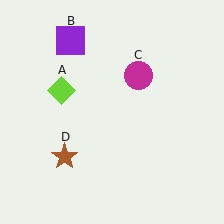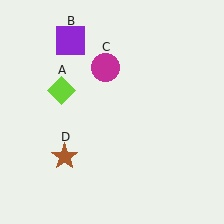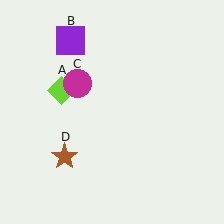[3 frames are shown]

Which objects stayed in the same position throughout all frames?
Lime diamond (object A) and purple square (object B) and brown star (object D) remained stationary.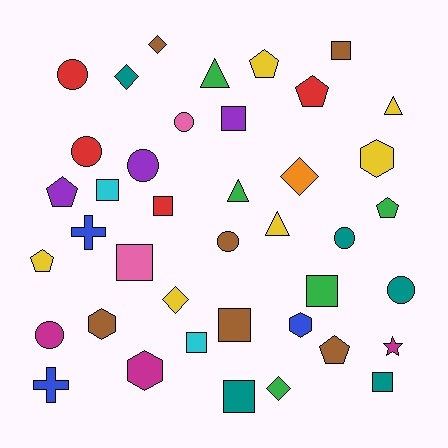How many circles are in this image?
There are 8 circles.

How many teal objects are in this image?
There are 5 teal objects.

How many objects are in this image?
There are 40 objects.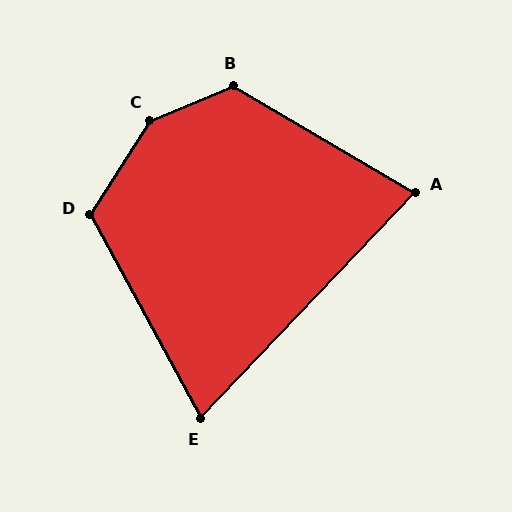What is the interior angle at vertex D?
Approximately 118 degrees (obtuse).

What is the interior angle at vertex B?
Approximately 127 degrees (obtuse).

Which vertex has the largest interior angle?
C, at approximately 146 degrees.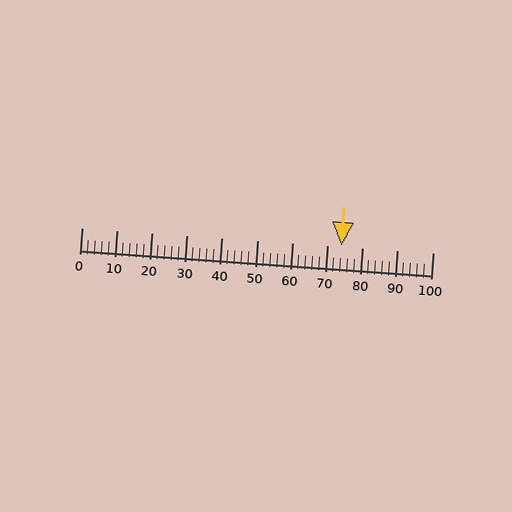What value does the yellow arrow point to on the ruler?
The yellow arrow points to approximately 74.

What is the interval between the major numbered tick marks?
The major tick marks are spaced 10 units apart.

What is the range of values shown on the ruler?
The ruler shows values from 0 to 100.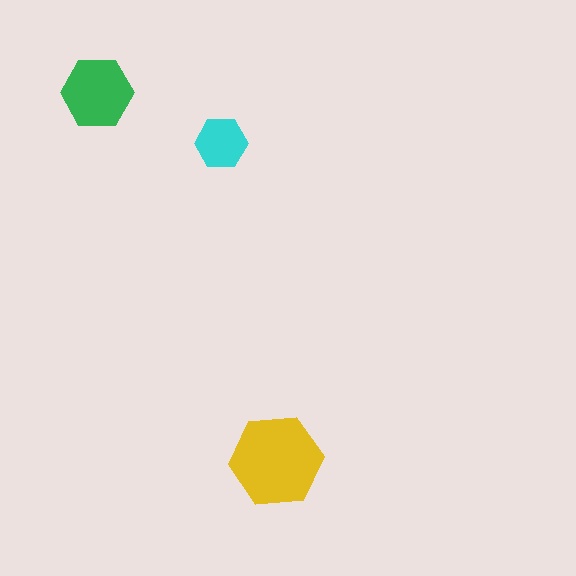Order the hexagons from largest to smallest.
the yellow one, the green one, the cyan one.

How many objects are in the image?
There are 3 objects in the image.